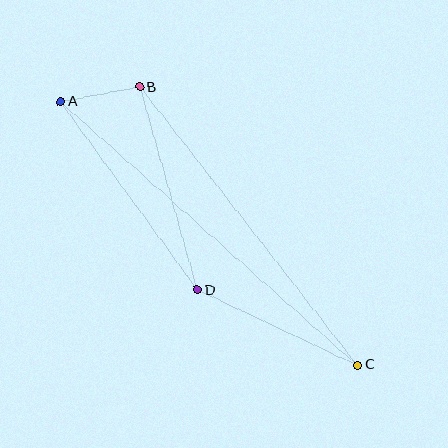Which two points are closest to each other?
Points A and B are closest to each other.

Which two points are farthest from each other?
Points A and C are farthest from each other.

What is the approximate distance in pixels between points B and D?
The distance between B and D is approximately 211 pixels.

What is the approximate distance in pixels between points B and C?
The distance between B and C is approximately 353 pixels.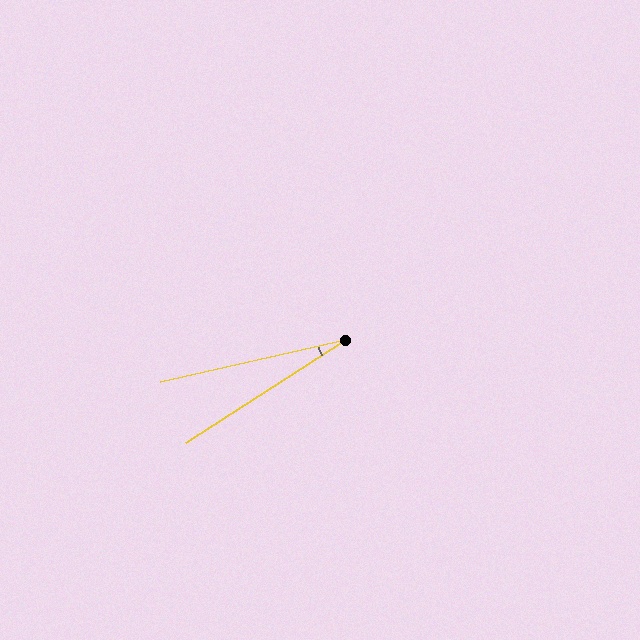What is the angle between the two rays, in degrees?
Approximately 20 degrees.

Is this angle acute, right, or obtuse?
It is acute.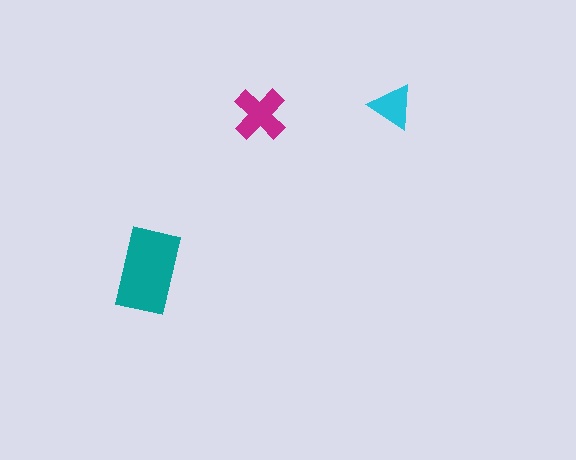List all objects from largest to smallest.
The teal rectangle, the magenta cross, the cyan triangle.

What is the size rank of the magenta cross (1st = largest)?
2nd.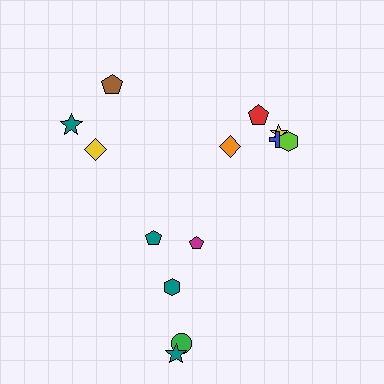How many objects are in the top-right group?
There are 5 objects.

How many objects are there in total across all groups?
There are 13 objects.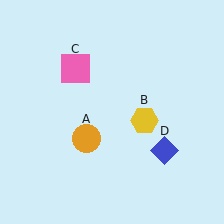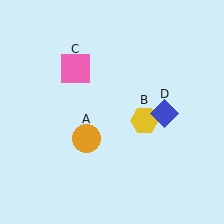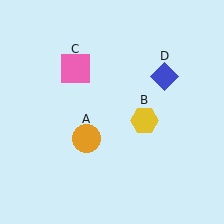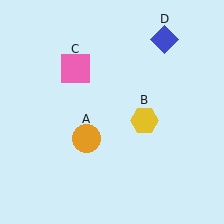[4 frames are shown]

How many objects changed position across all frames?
1 object changed position: blue diamond (object D).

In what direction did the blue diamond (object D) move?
The blue diamond (object D) moved up.